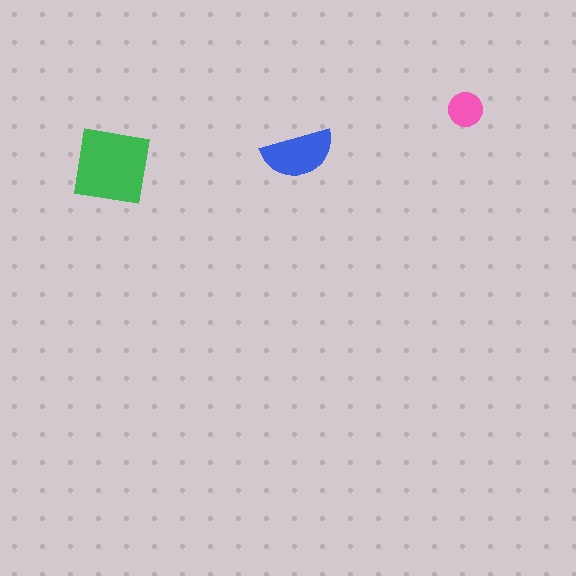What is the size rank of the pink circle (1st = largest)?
3rd.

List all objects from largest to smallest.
The green square, the blue semicircle, the pink circle.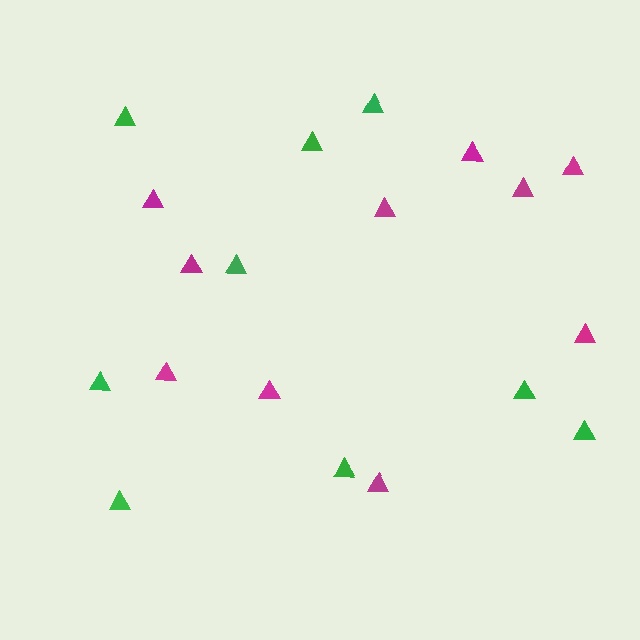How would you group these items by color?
There are 2 groups: one group of green triangles (9) and one group of magenta triangles (10).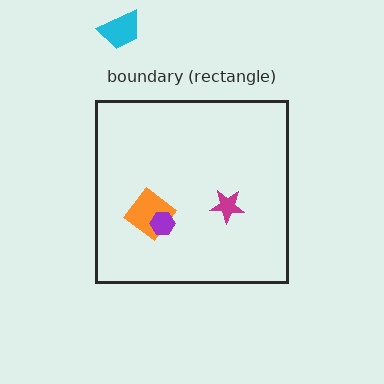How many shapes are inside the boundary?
3 inside, 1 outside.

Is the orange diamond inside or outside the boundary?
Inside.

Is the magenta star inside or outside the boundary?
Inside.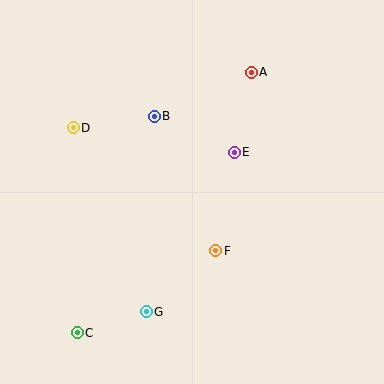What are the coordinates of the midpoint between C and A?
The midpoint between C and A is at (164, 203).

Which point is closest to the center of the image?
Point E at (234, 152) is closest to the center.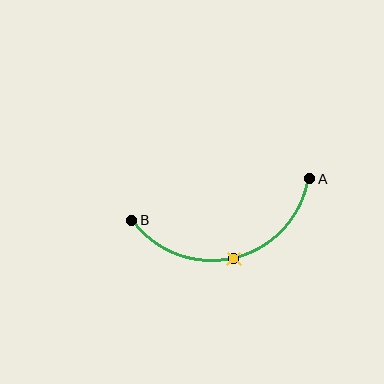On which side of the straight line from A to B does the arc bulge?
The arc bulges below the straight line connecting A and B.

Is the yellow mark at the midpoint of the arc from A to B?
Yes. The yellow mark lies on the arc at equal arc-length from both A and B — it is the arc midpoint.